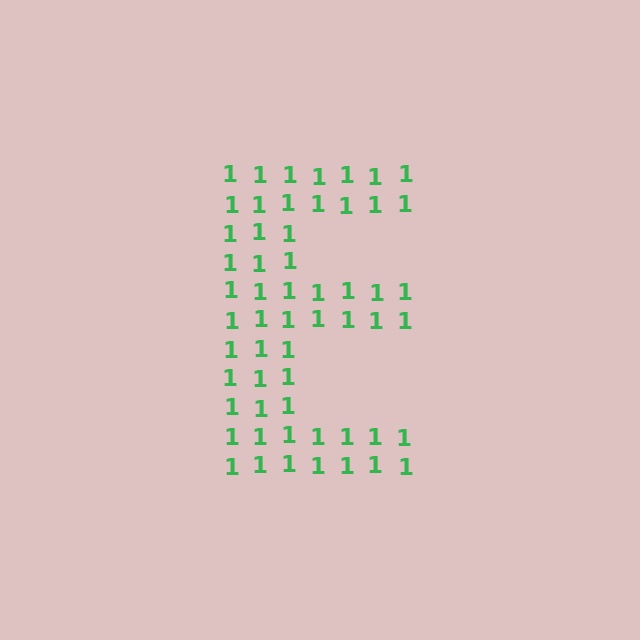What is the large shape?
The large shape is the letter E.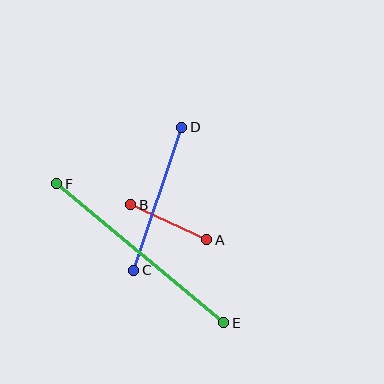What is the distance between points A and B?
The distance is approximately 84 pixels.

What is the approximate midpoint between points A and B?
The midpoint is at approximately (169, 222) pixels.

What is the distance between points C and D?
The distance is approximately 151 pixels.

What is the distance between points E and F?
The distance is approximately 217 pixels.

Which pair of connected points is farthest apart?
Points E and F are farthest apart.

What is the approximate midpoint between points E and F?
The midpoint is at approximately (140, 253) pixels.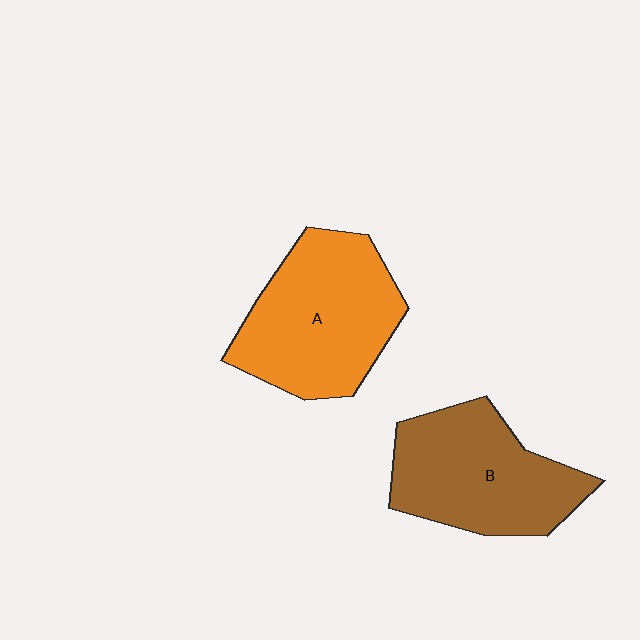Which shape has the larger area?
Shape A (orange).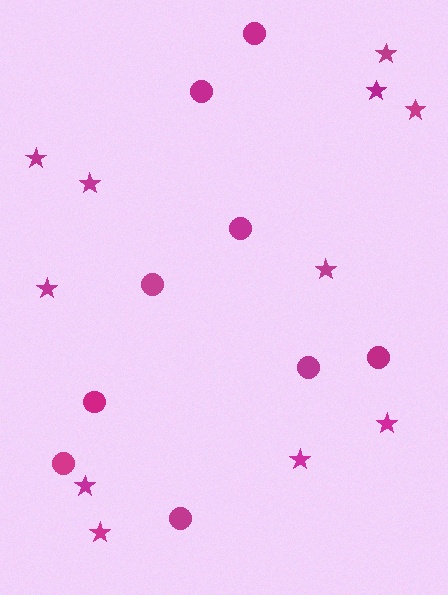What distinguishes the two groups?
There are 2 groups: one group of circles (9) and one group of stars (11).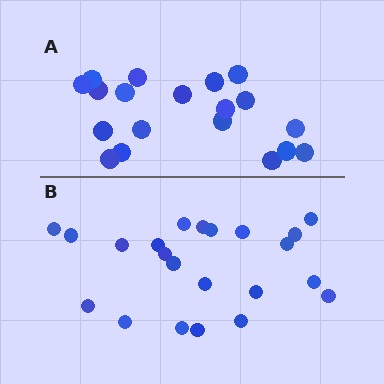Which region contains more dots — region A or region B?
Region B (the bottom region) has more dots.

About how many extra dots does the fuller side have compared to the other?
Region B has just a few more — roughly 2 or 3 more dots than region A.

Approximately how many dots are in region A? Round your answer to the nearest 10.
About 20 dots. (The exact count is 19, which rounds to 20.)